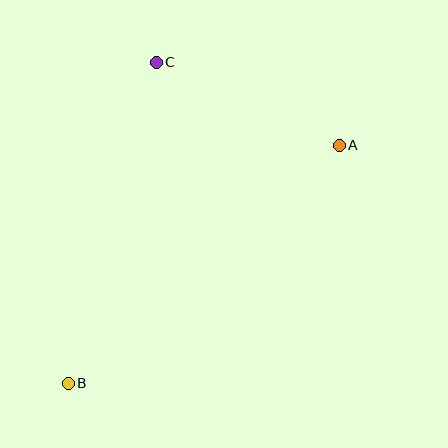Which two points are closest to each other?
Points A and C are closest to each other.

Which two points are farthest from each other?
Points A and B are farthest from each other.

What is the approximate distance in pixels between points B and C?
The distance between B and C is approximately 333 pixels.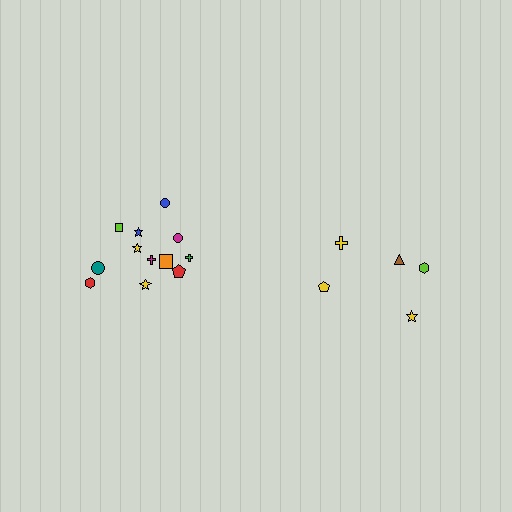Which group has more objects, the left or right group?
The left group.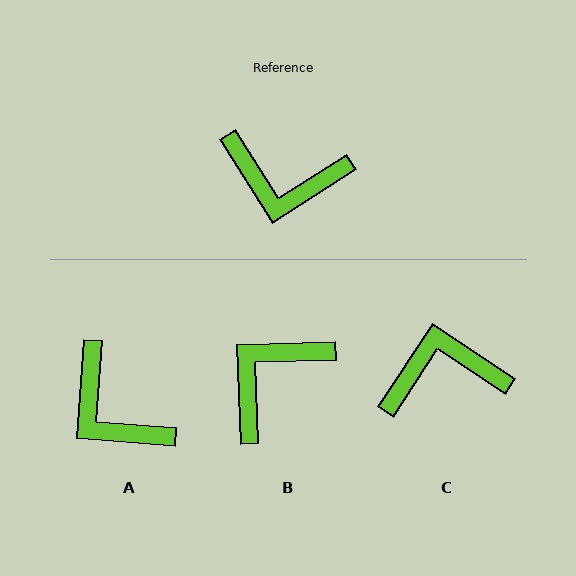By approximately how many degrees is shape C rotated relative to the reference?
Approximately 156 degrees clockwise.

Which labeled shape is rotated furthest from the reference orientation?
C, about 156 degrees away.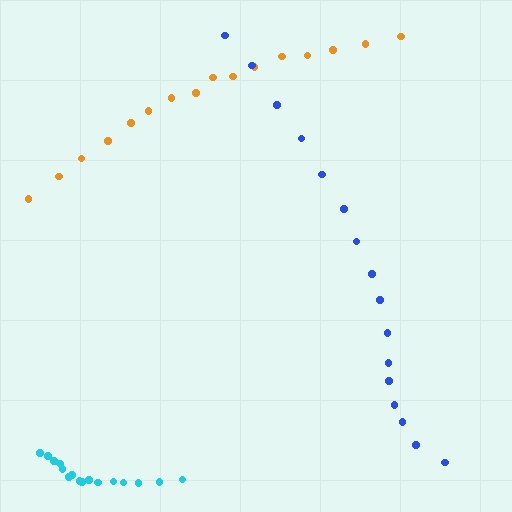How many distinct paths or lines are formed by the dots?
There are 3 distinct paths.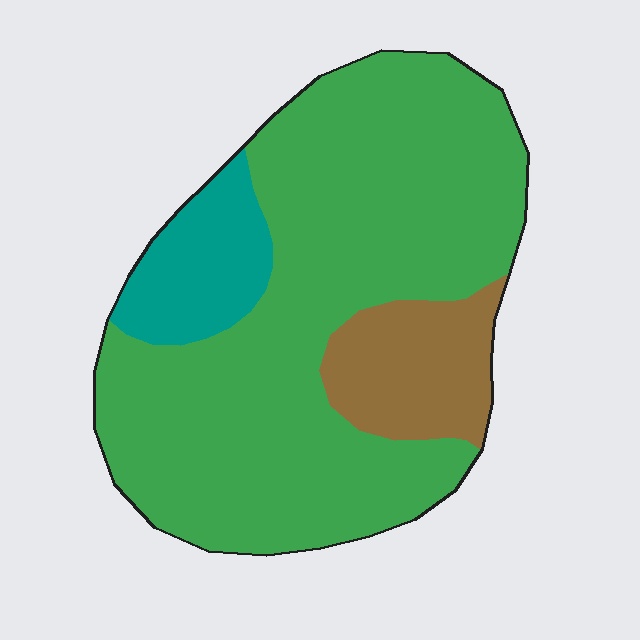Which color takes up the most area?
Green, at roughly 75%.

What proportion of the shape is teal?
Teal takes up less than a quarter of the shape.